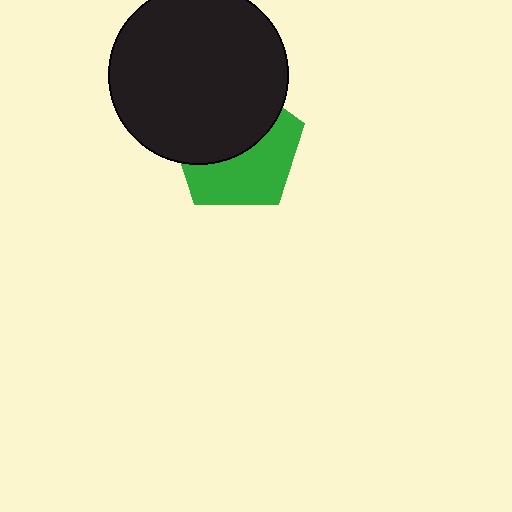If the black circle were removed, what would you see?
You would see the complete green pentagon.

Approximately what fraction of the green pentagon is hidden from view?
Roughly 51% of the green pentagon is hidden behind the black circle.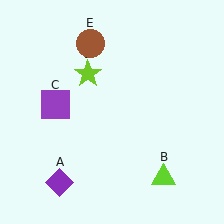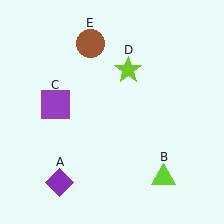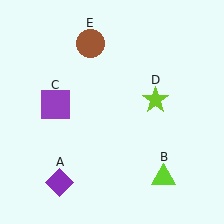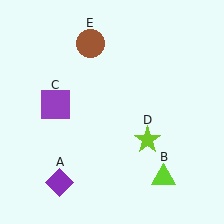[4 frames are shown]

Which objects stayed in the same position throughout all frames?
Purple diamond (object A) and lime triangle (object B) and purple square (object C) and brown circle (object E) remained stationary.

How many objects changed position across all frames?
1 object changed position: lime star (object D).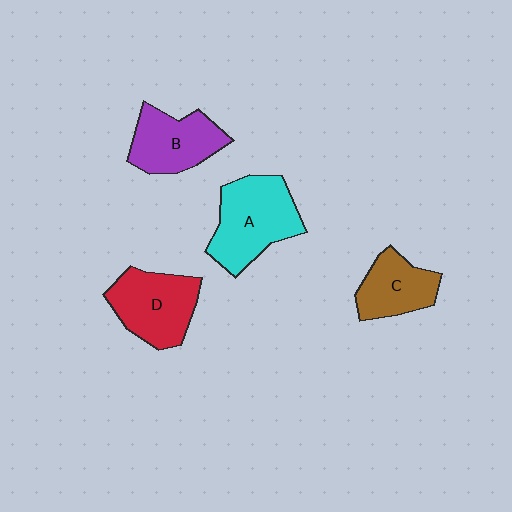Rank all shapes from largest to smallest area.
From largest to smallest: A (cyan), D (red), B (purple), C (brown).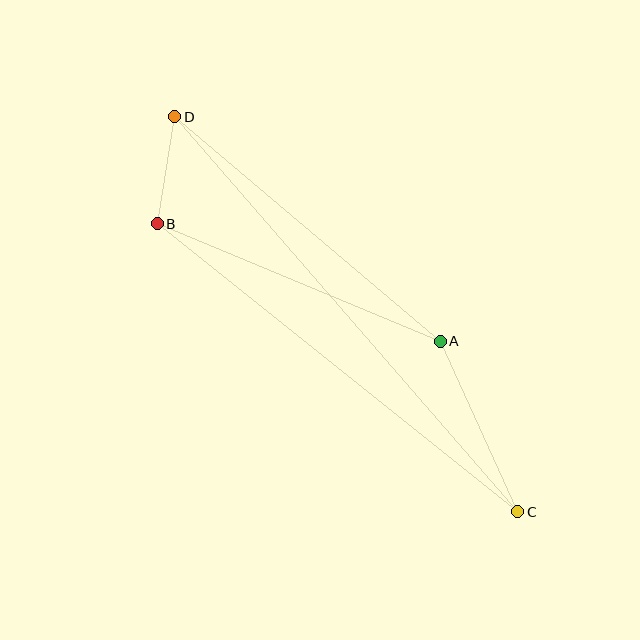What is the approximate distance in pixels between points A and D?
The distance between A and D is approximately 348 pixels.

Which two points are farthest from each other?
Points C and D are farthest from each other.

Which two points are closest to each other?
Points B and D are closest to each other.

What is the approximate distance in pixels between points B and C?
The distance between B and C is approximately 462 pixels.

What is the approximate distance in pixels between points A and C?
The distance between A and C is approximately 187 pixels.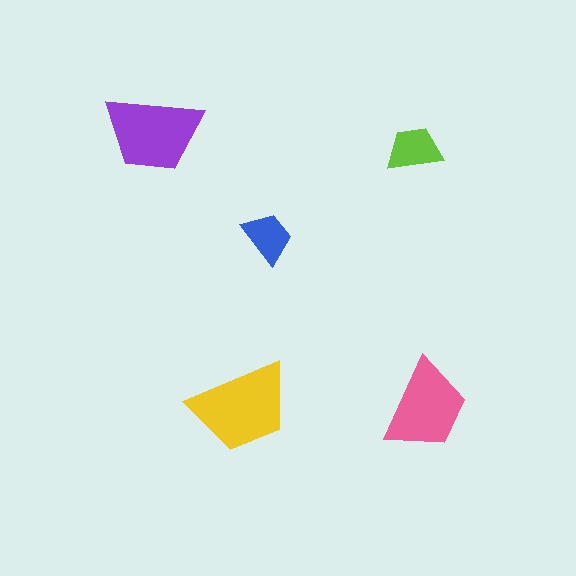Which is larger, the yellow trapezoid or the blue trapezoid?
The yellow one.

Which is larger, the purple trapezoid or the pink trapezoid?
The purple one.